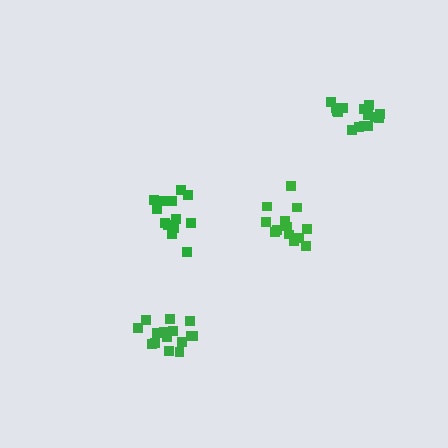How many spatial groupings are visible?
There are 4 spatial groupings.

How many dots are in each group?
Group 1: 13 dots, Group 2: 15 dots, Group 3: 16 dots, Group 4: 13 dots (57 total).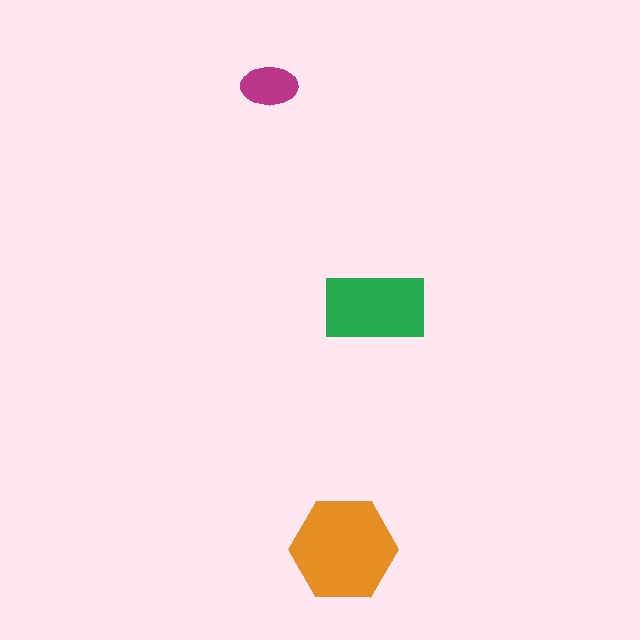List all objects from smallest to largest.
The magenta ellipse, the green rectangle, the orange hexagon.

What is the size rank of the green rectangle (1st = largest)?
2nd.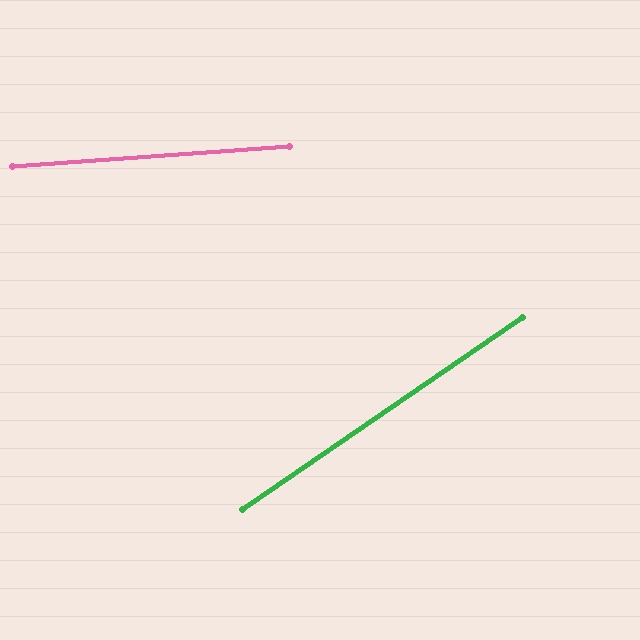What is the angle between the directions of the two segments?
Approximately 30 degrees.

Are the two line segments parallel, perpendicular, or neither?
Neither parallel nor perpendicular — they differ by about 30°.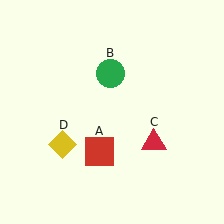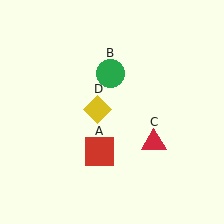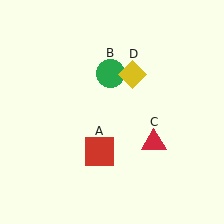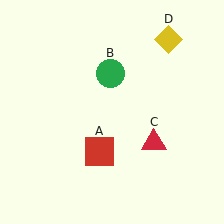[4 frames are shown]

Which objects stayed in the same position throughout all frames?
Red square (object A) and green circle (object B) and red triangle (object C) remained stationary.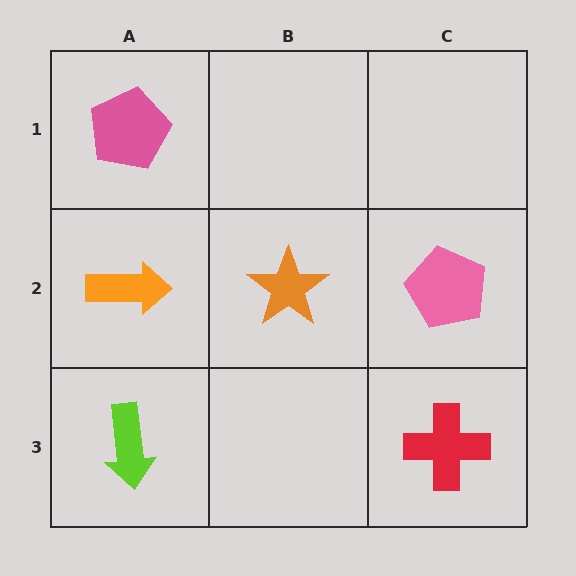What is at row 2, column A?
An orange arrow.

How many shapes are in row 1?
1 shape.